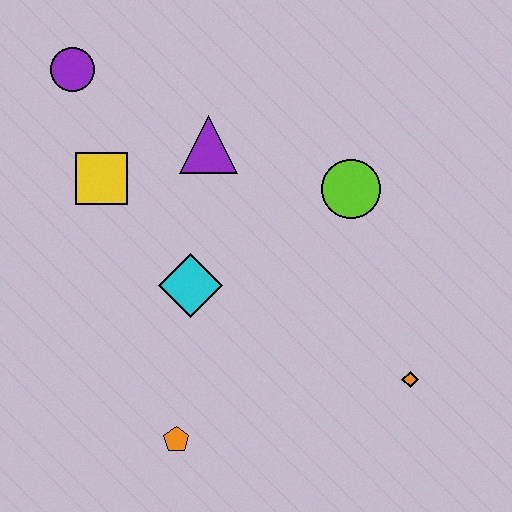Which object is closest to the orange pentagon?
The cyan diamond is closest to the orange pentagon.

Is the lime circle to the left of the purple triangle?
No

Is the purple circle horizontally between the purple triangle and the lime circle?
No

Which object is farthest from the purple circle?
The orange diamond is farthest from the purple circle.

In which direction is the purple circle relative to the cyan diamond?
The purple circle is above the cyan diamond.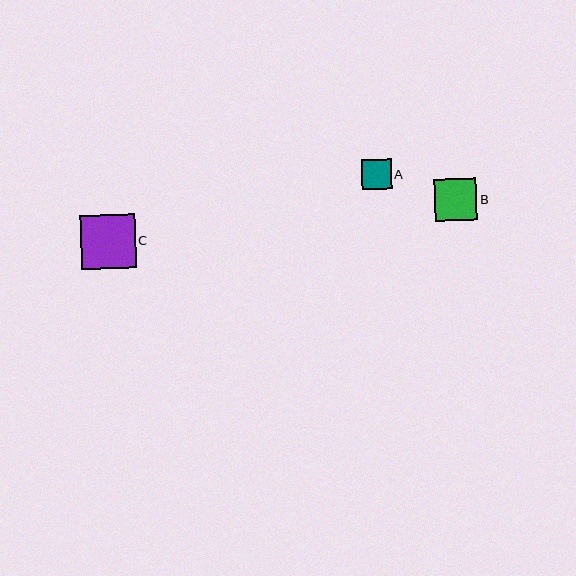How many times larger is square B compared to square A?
Square B is approximately 1.4 times the size of square A.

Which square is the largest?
Square C is the largest with a size of approximately 54 pixels.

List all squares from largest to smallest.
From largest to smallest: C, B, A.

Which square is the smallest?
Square A is the smallest with a size of approximately 30 pixels.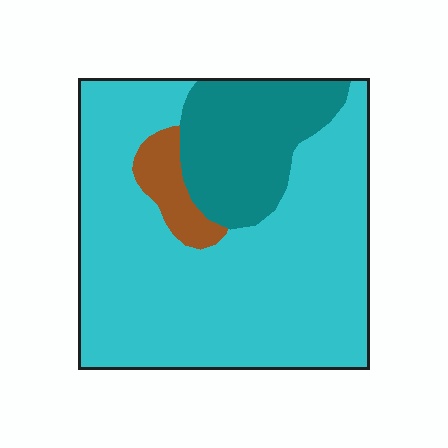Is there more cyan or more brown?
Cyan.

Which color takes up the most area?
Cyan, at roughly 75%.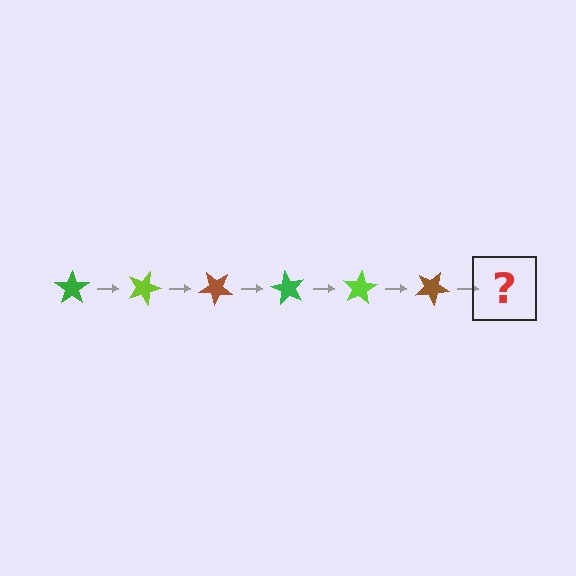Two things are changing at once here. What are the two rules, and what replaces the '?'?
The two rules are that it rotates 20 degrees each step and the color cycles through green, lime, and brown. The '?' should be a green star, rotated 120 degrees from the start.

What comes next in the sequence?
The next element should be a green star, rotated 120 degrees from the start.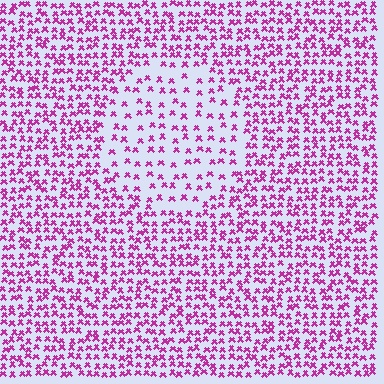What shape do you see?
I see a circle.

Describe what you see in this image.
The image contains small magenta elements arranged at two different densities. A circle-shaped region is visible where the elements are less densely packed than the surrounding area.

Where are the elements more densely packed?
The elements are more densely packed outside the circle boundary.